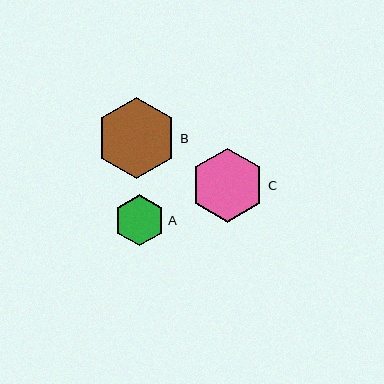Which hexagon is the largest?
Hexagon B is the largest with a size of approximately 82 pixels.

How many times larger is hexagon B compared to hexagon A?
Hexagon B is approximately 1.6 times the size of hexagon A.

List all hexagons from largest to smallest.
From largest to smallest: B, C, A.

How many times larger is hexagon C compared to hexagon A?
Hexagon C is approximately 1.5 times the size of hexagon A.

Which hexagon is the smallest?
Hexagon A is the smallest with a size of approximately 51 pixels.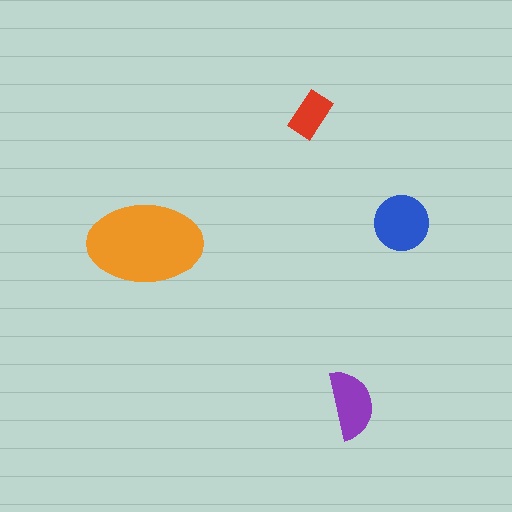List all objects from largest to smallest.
The orange ellipse, the blue circle, the purple semicircle, the red rectangle.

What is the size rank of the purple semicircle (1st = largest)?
3rd.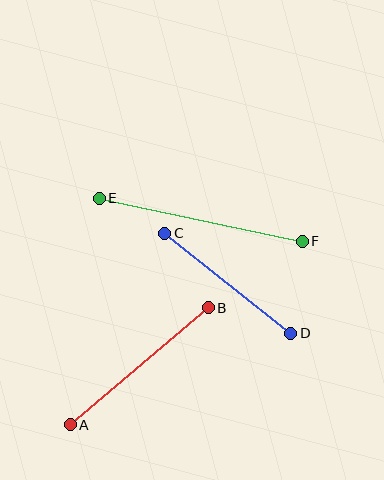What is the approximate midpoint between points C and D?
The midpoint is at approximately (228, 283) pixels.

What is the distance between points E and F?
The distance is approximately 207 pixels.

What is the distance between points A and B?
The distance is approximately 181 pixels.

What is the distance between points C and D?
The distance is approximately 161 pixels.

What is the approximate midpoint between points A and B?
The midpoint is at approximately (139, 366) pixels.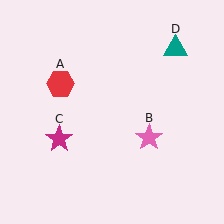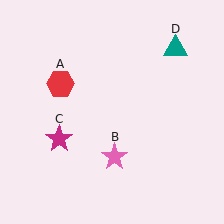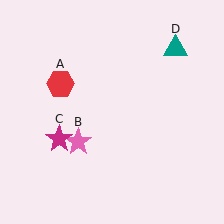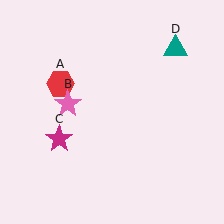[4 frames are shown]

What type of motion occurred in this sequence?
The pink star (object B) rotated clockwise around the center of the scene.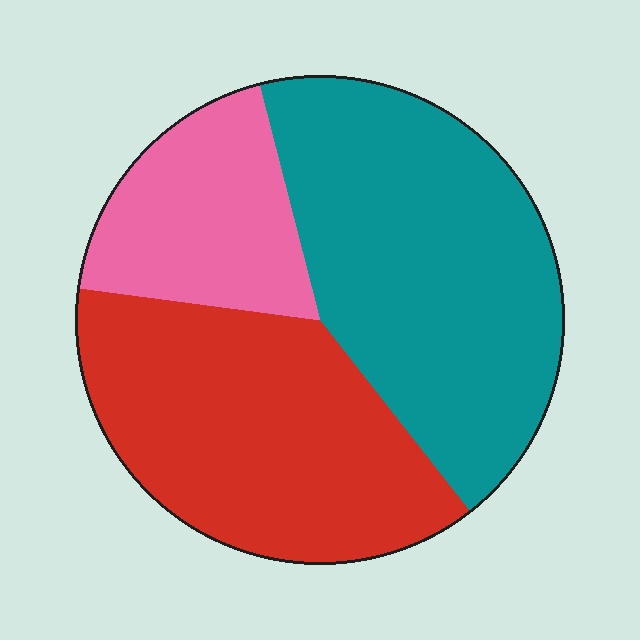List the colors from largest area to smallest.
From largest to smallest: teal, red, pink.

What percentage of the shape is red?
Red covers roughly 40% of the shape.